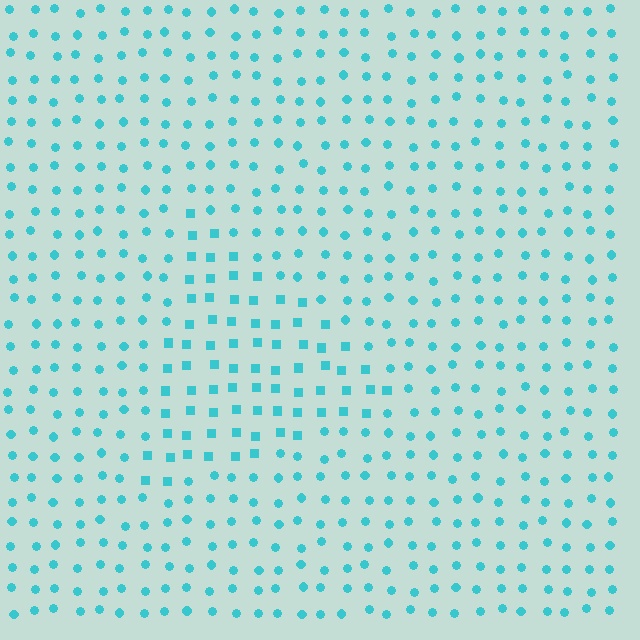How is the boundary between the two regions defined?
The boundary is defined by a change in element shape: squares inside vs. circles outside. All elements share the same color and spacing.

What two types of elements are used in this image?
The image uses squares inside the triangle region and circles outside it.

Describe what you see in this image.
The image is filled with small cyan elements arranged in a uniform grid. A triangle-shaped region contains squares, while the surrounding area contains circles. The boundary is defined purely by the change in element shape.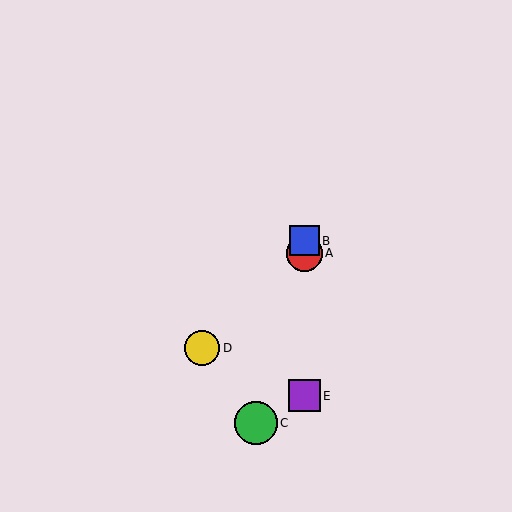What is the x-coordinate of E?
Object E is at x≈304.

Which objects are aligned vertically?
Objects A, B, E are aligned vertically.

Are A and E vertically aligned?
Yes, both are at x≈304.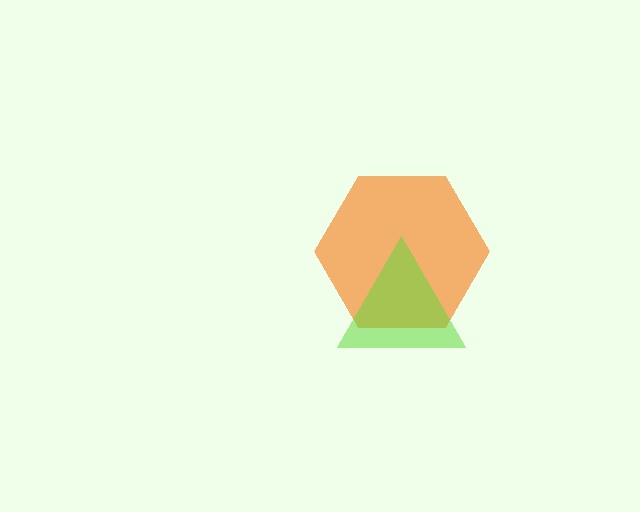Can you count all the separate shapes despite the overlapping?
Yes, there are 2 separate shapes.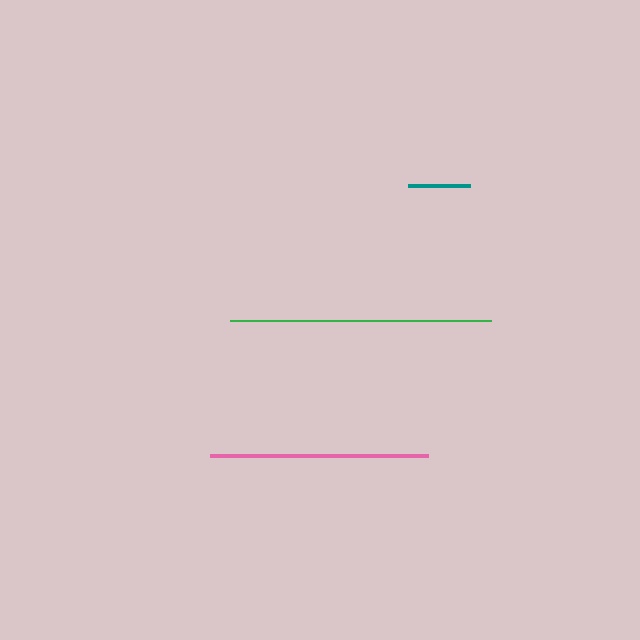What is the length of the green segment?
The green segment is approximately 261 pixels long.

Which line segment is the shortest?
The teal line is the shortest at approximately 62 pixels.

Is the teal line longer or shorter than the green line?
The green line is longer than the teal line.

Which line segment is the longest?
The green line is the longest at approximately 261 pixels.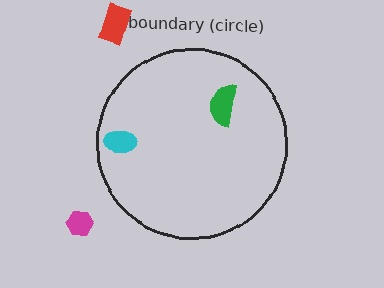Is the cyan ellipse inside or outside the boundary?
Inside.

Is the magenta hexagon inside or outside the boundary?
Outside.